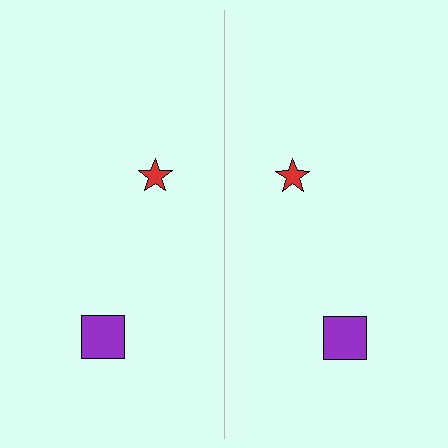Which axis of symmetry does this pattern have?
The pattern has a vertical axis of symmetry running through the center of the image.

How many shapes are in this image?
There are 4 shapes in this image.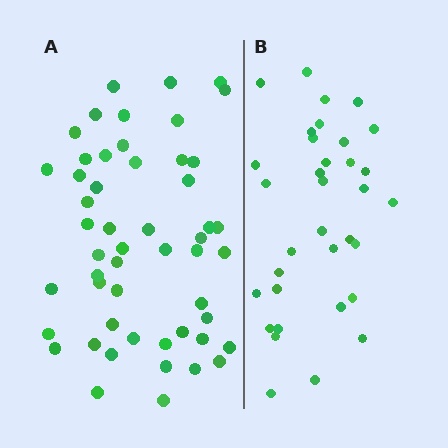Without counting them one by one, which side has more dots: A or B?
Region A (the left region) has more dots.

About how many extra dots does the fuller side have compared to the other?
Region A has approximately 20 more dots than region B.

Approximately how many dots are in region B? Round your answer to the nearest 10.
About 30 dots. (The exact count is 34, which rounds to 30.)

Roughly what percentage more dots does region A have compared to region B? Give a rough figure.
About 55% more.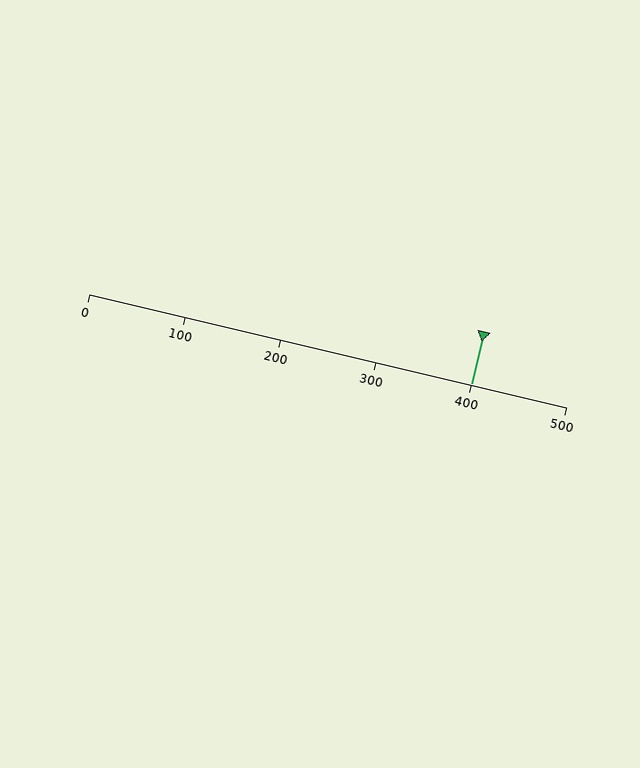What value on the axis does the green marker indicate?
The marker indicates approximately 400.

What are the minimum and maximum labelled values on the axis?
The axis runs from 0 to 500.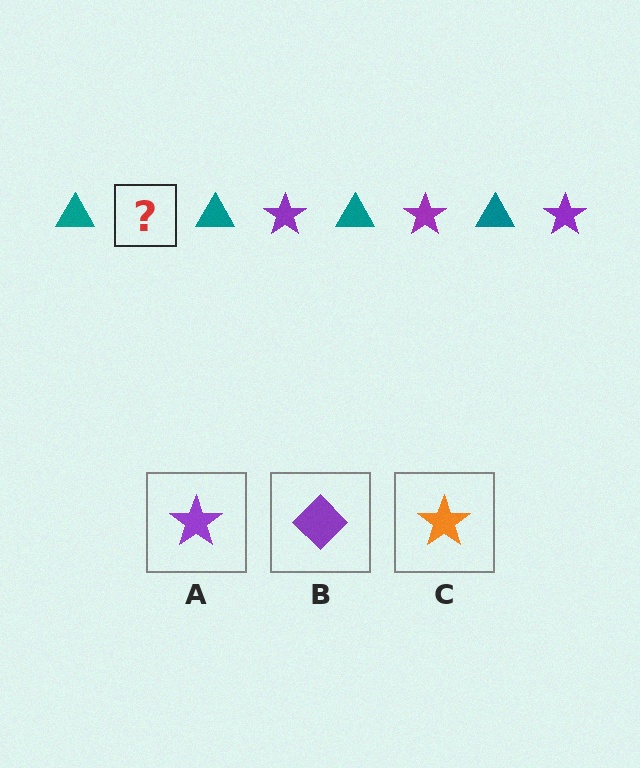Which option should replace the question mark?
Option A.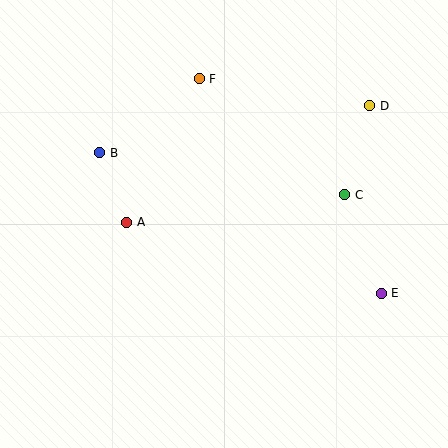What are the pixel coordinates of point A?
Point A is at (127, 222).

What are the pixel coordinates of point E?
Point E is at (381, 293).